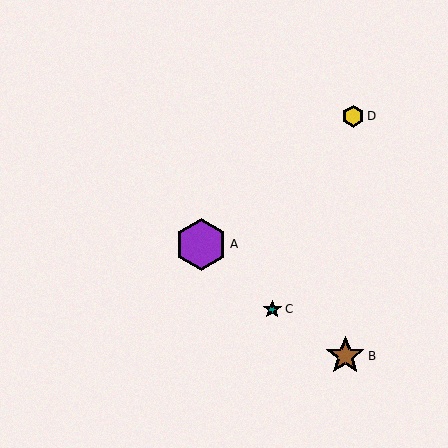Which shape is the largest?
The purple hexagon (labeled A) is the largest.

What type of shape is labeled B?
Shape B is a brown star.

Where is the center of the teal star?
The center of the teal star is at (272, 309).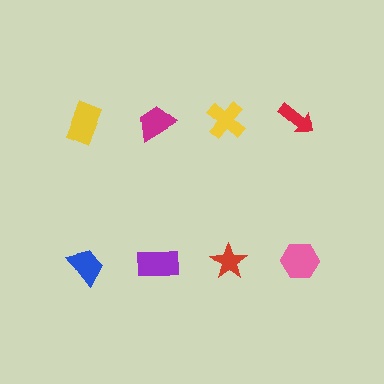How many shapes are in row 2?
4 shapes.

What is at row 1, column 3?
A yellow cross.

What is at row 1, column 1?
A yellow rectangle.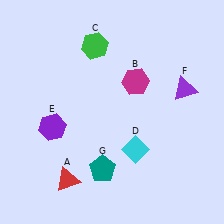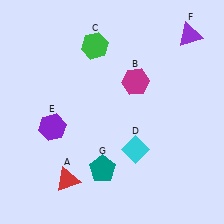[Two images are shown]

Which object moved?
The purple triangle (F) moved up.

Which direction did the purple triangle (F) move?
The purple triangle (F) moved up.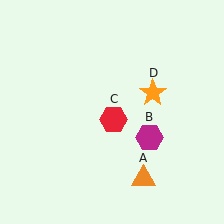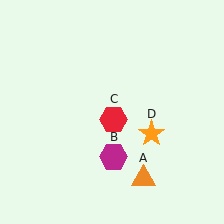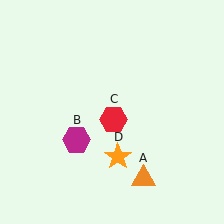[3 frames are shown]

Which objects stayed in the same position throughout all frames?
Orange triangle (object A) and red hexagon (object C) remained stationary.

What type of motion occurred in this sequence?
The magenta hexagon (object B), orange star (object D) rotated clockwise around the center of the scene.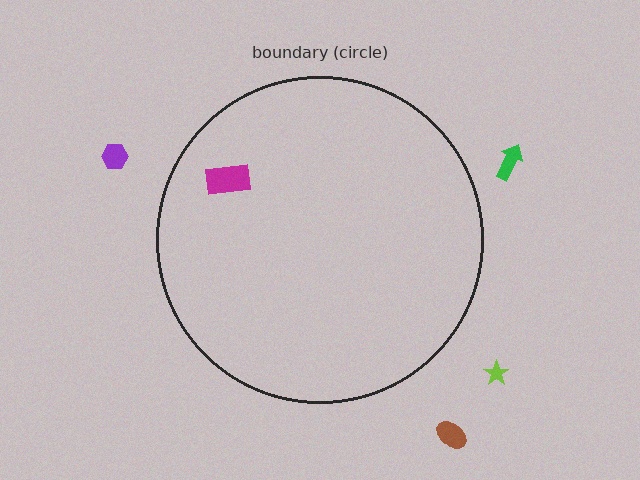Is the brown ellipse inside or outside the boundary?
Outside.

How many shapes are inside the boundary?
1 inside, 4 outside.